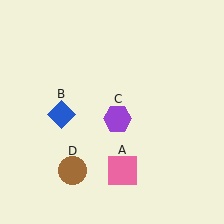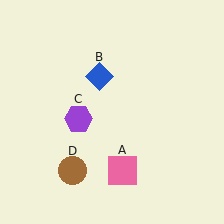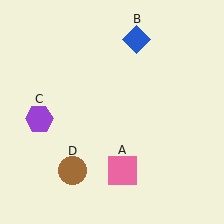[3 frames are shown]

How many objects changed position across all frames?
2 objects changed position: blue diamond (object B), purple hexagon (object C).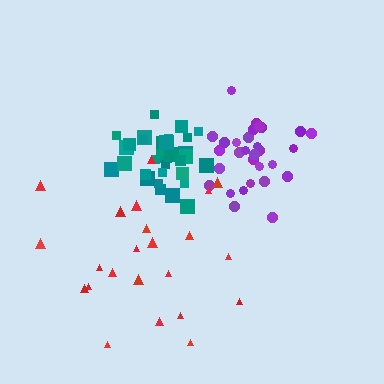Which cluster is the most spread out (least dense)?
Red.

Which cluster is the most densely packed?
Teal.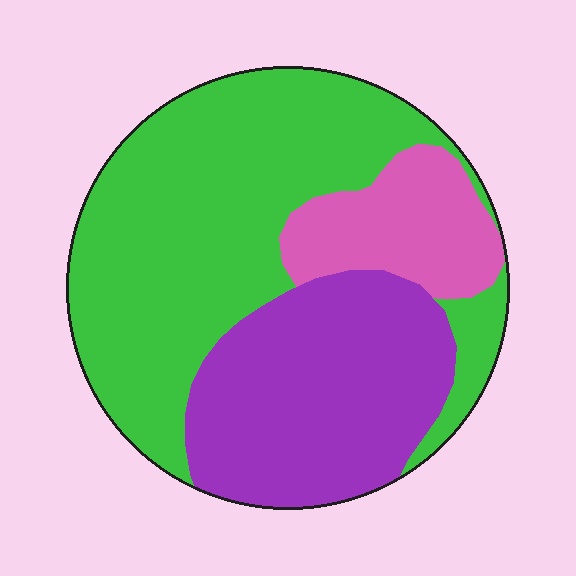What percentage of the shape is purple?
Purple covers roughly 30% of the shape.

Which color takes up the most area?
Green, at roughly 55%.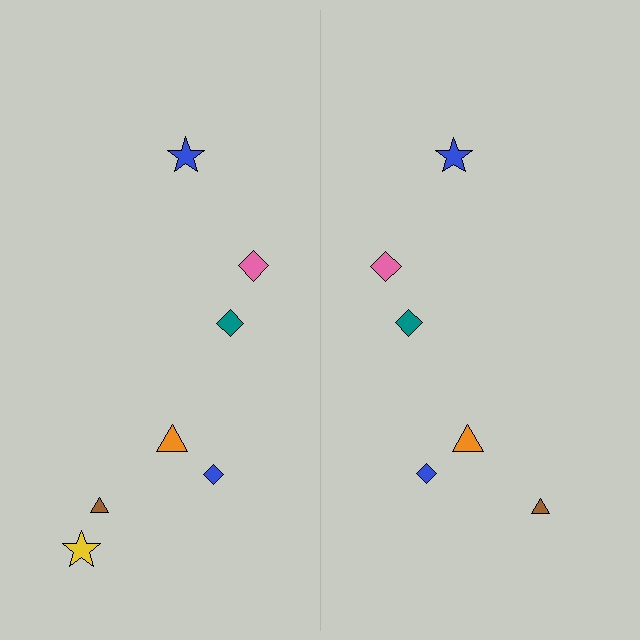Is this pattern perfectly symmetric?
No, the pattern is not perfectly symmetric. A yellow star is missing from the right side.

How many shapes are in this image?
There are 13 shapes in this image.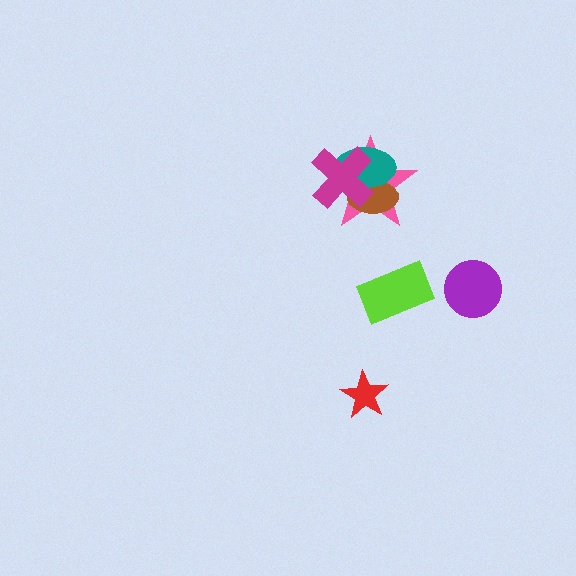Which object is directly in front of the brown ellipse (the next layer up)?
The teal ellipse is directly in front of the brown ellipse.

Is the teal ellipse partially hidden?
Yes, it is partially covered by another shape.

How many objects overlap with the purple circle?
0 objects overlap with the purple circle.